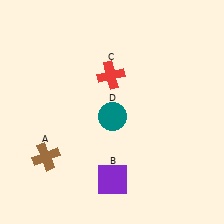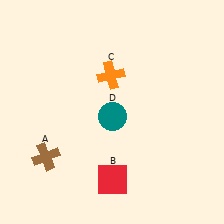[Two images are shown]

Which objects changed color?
B changed from purple to red. C changed from red to orange.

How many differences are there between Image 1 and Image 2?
There are 2 differences between the two images.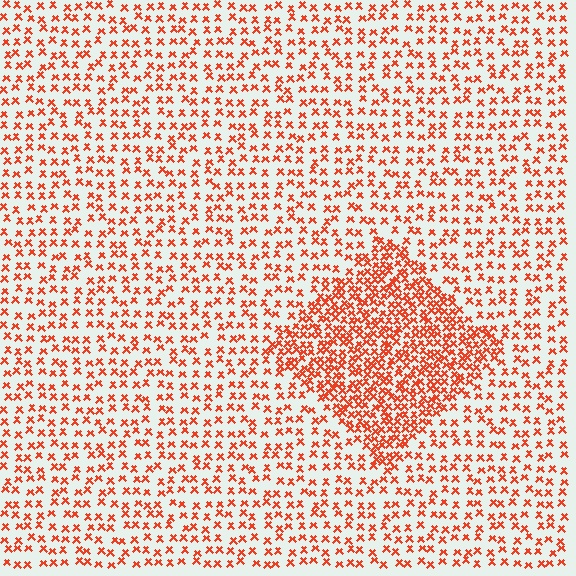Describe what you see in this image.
The image contains small red elements arranged at two different densities. A diamond-shaped region is visible where the elements are more densely packed than the surrounding area.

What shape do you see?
I see a diamond.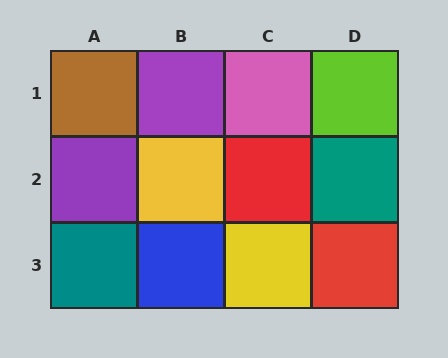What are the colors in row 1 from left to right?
Brown, purple, pink, lime.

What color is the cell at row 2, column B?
Yellow.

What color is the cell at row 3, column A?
Teal.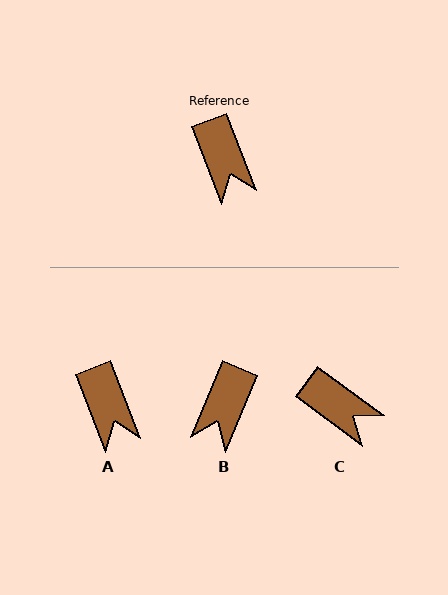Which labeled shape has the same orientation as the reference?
A.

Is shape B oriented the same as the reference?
No, it is off by about 44 degrees.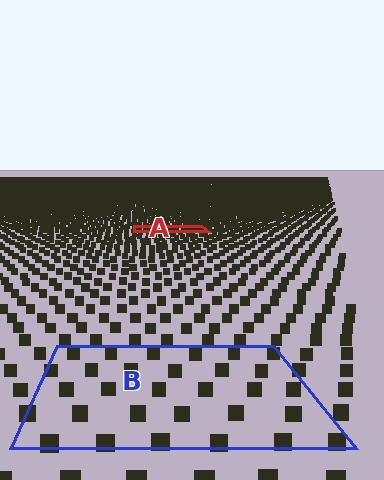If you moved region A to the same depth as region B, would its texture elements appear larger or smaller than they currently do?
They would appear larger. At a closer depth, the same texture elements are projected at a bigger on-screen size.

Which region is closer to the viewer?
Region B is closer. The texture elements there are larger and more spread out.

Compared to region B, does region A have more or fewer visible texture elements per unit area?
Region A has more texture elements per unit area — they are packed more densely because it is farther away.